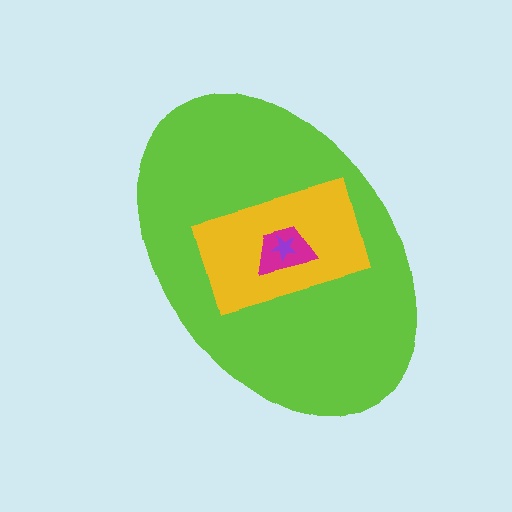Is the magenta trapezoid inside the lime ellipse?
Yes.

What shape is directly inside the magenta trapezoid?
The purple star.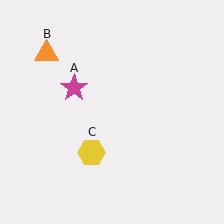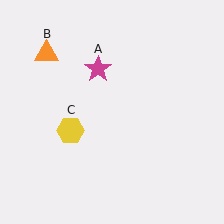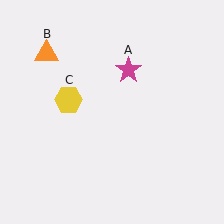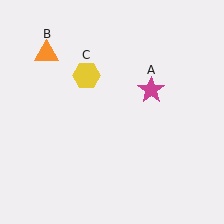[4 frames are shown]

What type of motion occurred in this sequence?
The magenta star (object A), yellow hexagon (object C) rotated clockwise around the center of the scene.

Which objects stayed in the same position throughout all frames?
Orange triangle (object B) remained stationary.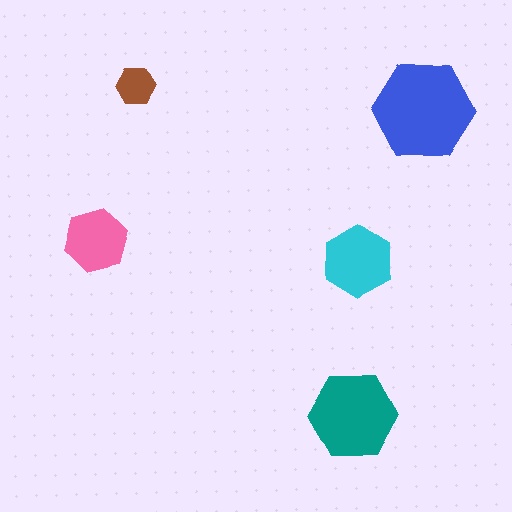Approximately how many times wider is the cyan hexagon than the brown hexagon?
About 2 times wider.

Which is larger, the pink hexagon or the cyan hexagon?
The cyan one.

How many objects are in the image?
There are 5 objects in the image.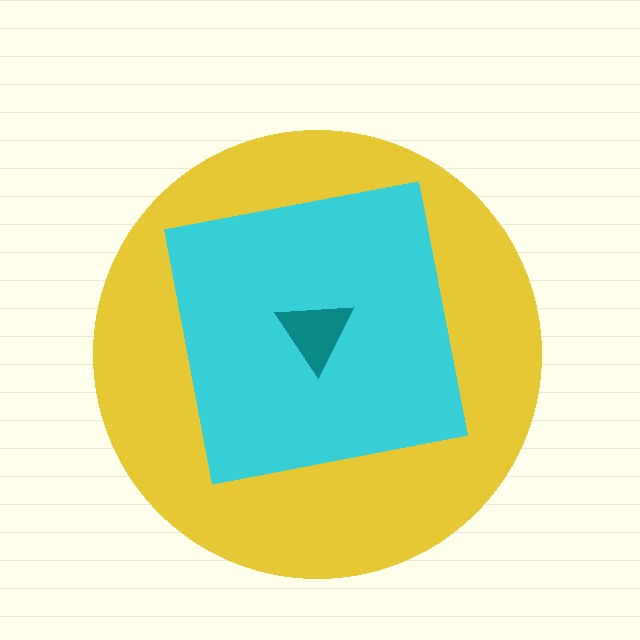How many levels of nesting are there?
3.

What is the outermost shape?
The yellow circle.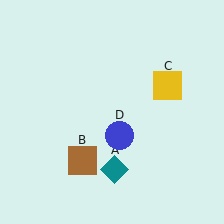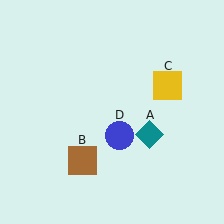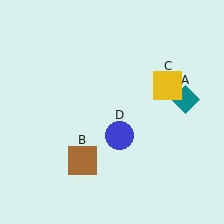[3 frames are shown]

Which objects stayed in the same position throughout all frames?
Brown square (object B) and yellow square (object C) and blue circle (object D) remained stationary.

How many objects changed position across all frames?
1 object changed position: teal diamond (object A).